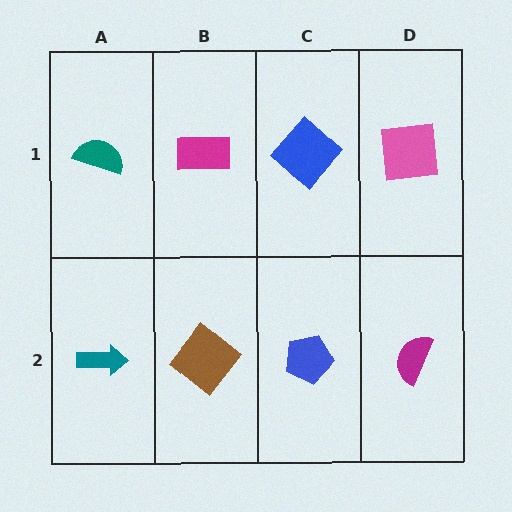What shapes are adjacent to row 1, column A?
A teal arrow (row 2, column A), a magenta rectangle (row 1, column B).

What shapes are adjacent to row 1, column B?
A brown diamond (row 2, column B), a teal semicircle (row 1, column A), a blue diamond (row 1, column C).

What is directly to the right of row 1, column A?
A magenta rectangle.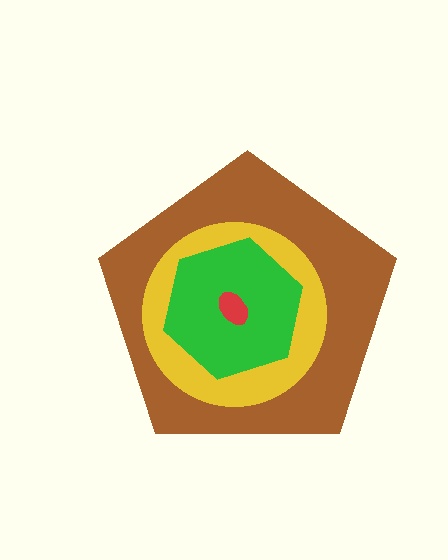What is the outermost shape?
The brown pentagon.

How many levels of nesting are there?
4.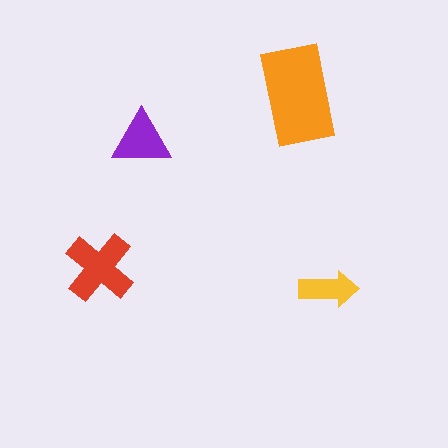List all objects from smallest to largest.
The yellow arrow, the purple triangle, the red cross, the orange rectangle.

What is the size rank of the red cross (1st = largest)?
2nd.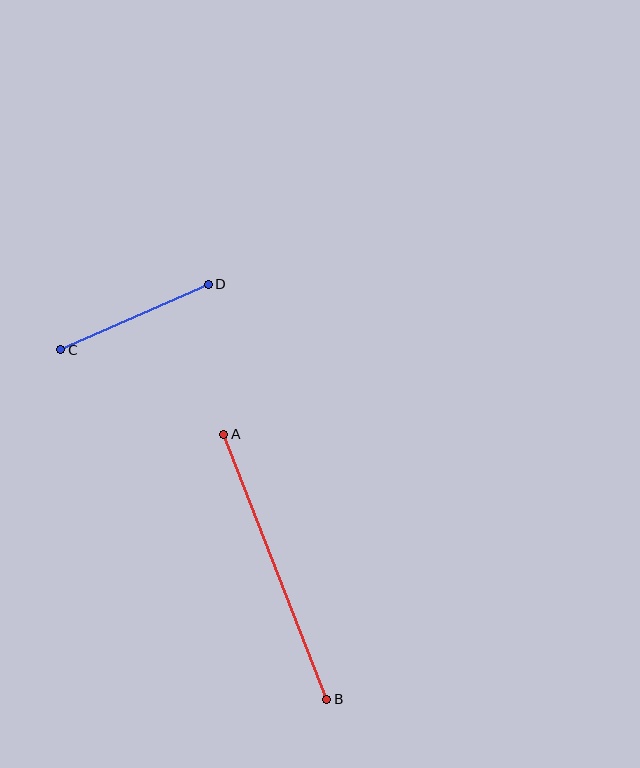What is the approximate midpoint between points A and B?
The midpoint is at approximately (275, 567) pixels.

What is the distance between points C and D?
The distance is approximately 161 pixels.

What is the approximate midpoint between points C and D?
The midpoint is at approximately (134, 317) pixels.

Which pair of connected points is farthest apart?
Points A and B are farthest apart.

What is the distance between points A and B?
The distance is approximately 284 pixels.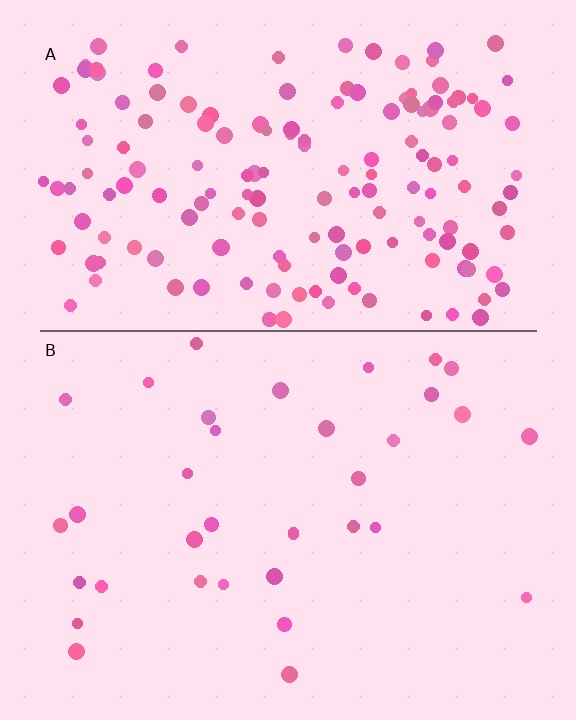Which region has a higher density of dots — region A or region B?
A (the top).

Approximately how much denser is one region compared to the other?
Approximately 4.6× — region A over region B.